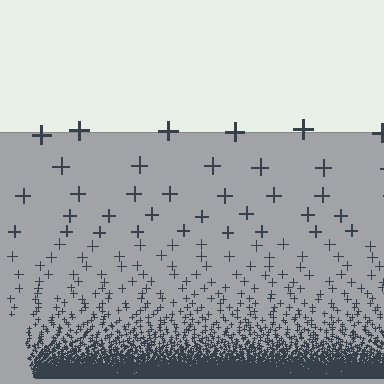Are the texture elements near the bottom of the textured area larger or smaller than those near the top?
Smaller. The gradient is inverted — elements near the bottom are smaller and denser.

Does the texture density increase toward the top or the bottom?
Density increases toward the bottom.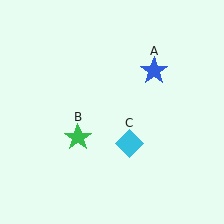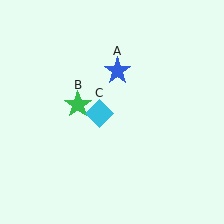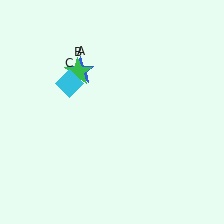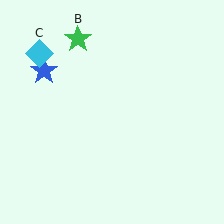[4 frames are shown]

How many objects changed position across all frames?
3 objects changed position: blue star (object A), green star (object B), cyan diamond (object C).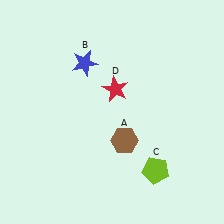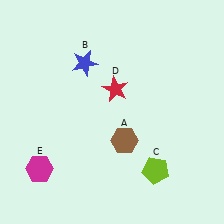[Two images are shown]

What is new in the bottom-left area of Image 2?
A magenta hexagon (E) was added in the bottom-left area of Image 2.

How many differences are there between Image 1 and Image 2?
There is 1 difference between the two images.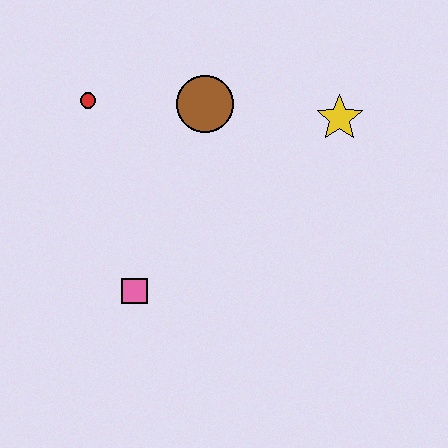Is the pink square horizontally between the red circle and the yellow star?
Yes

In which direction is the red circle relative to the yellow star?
The red circle is to the left of the yellow star.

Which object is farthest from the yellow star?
The pink square is farthest from the yellow star.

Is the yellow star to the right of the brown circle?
Yes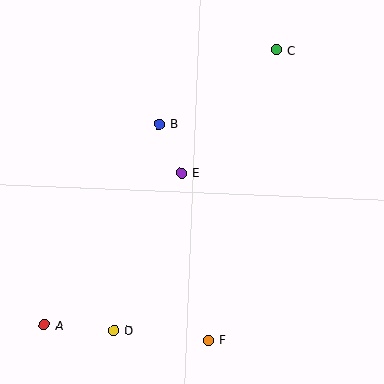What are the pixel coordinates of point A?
Point A is at (44, 325).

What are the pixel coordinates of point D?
Point D is at (113, 330).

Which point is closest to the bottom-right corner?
Point F is closest to the bottom-right corner.